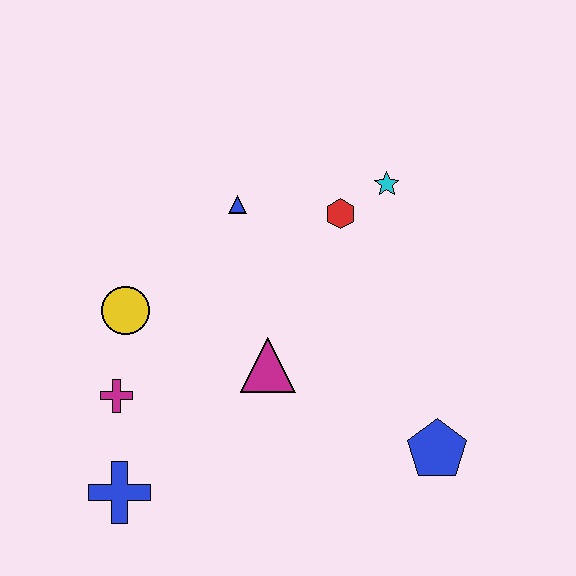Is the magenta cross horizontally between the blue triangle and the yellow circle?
No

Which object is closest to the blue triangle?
The red hexagon is closest to the blue triangle.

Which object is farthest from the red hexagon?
The blue cross is farthest from the red hexagon.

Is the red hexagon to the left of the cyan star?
Yes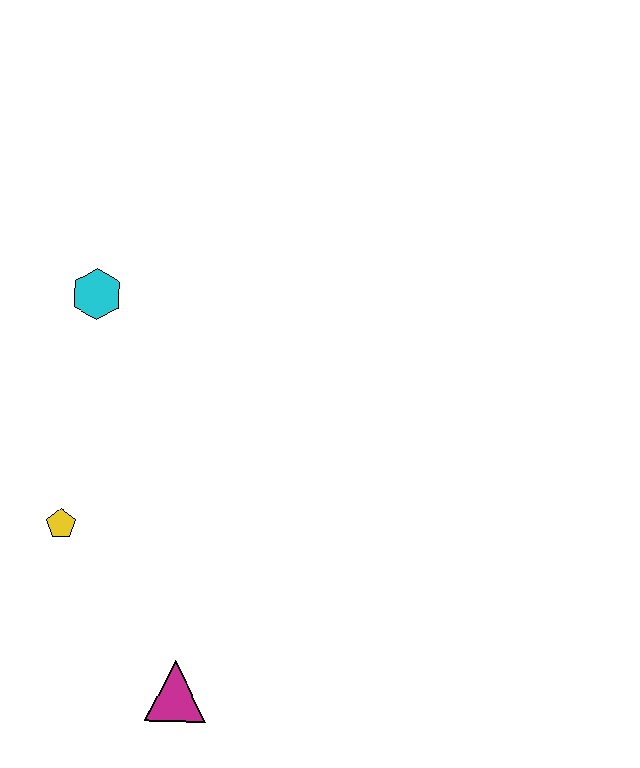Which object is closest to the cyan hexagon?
The yellow pentagon is closest to the cyan hexagon.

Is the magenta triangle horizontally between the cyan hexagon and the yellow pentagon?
No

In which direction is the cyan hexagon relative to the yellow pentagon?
The cyan hexagon is above the yellow pentagon.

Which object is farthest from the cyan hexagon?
The magenta triangle is farthest from the cyan hexagon.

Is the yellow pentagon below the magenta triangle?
No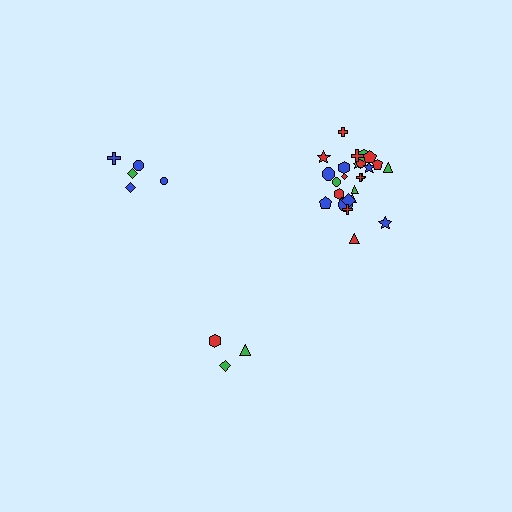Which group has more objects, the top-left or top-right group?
The top-right group.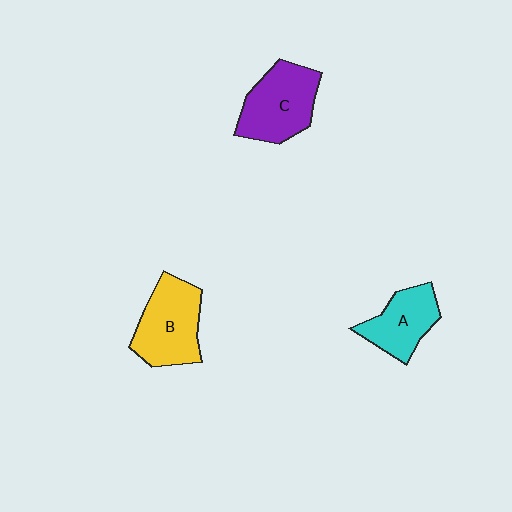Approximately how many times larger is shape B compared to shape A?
Approximately 1.3 times.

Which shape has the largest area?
Shape B (yellow).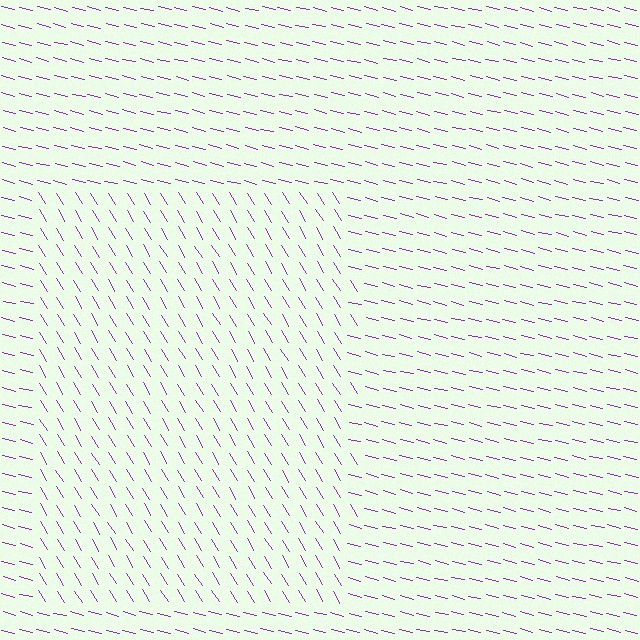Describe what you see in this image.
The image is filled with small purple line segments. A rectangle region in the image has lines oriented differently from the surrounding lines, creating a visible texture boundary.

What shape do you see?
I see a rectangle.